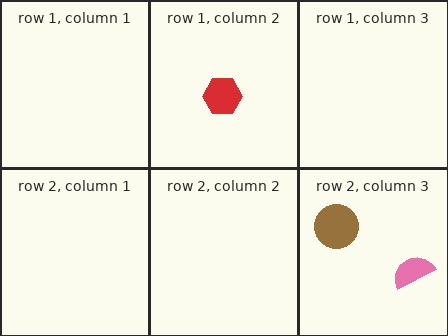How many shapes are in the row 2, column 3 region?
2.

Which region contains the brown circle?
The row 2, column 3 region.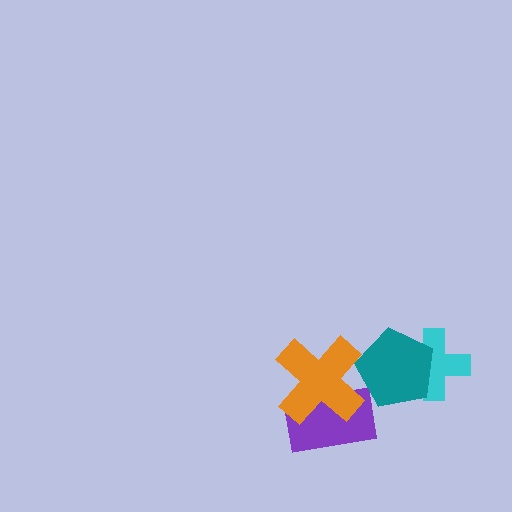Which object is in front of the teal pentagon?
The orange cross is in front of the teal pentagon.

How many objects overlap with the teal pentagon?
2 objects overlap with the teal pentagon.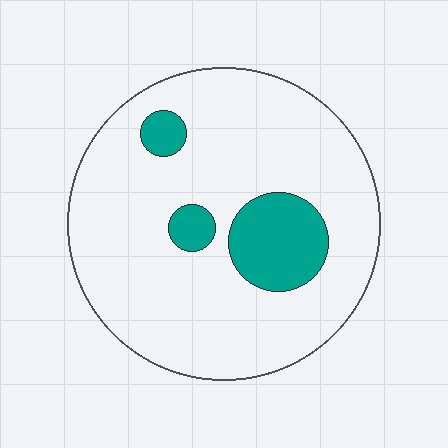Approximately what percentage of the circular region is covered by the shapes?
Approximately 15%.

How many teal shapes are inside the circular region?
3.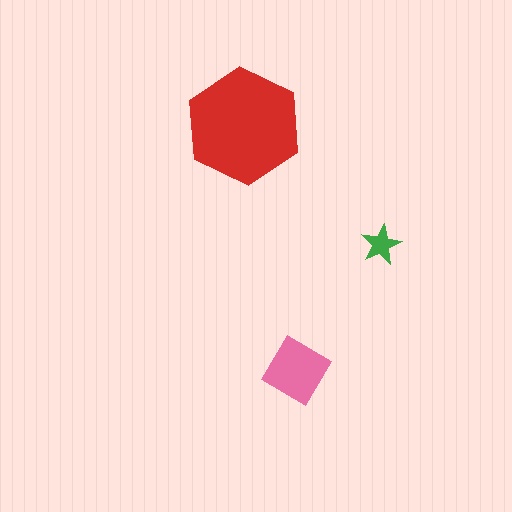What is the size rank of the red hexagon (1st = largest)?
1st.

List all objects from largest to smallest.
The red hexagon, the pink diamond, the green star.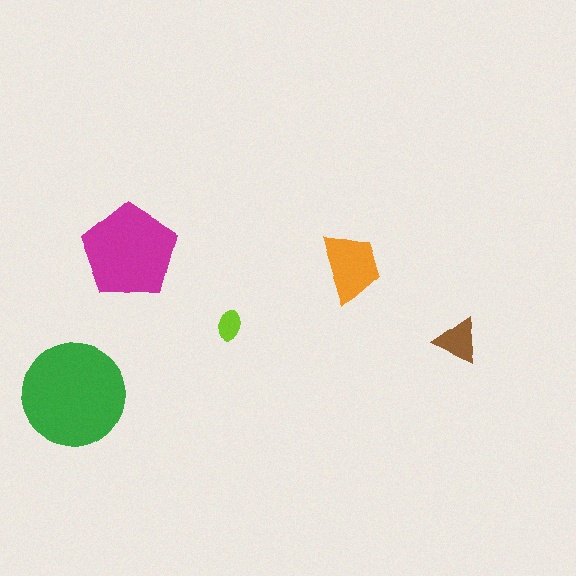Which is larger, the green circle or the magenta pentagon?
The green circle.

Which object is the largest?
The green circle.